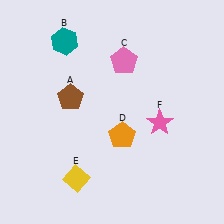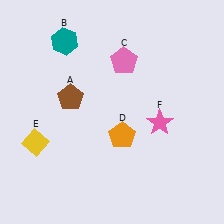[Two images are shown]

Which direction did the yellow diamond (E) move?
The yellow diamond (E) moved left.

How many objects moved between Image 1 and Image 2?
1 object moved between the two images.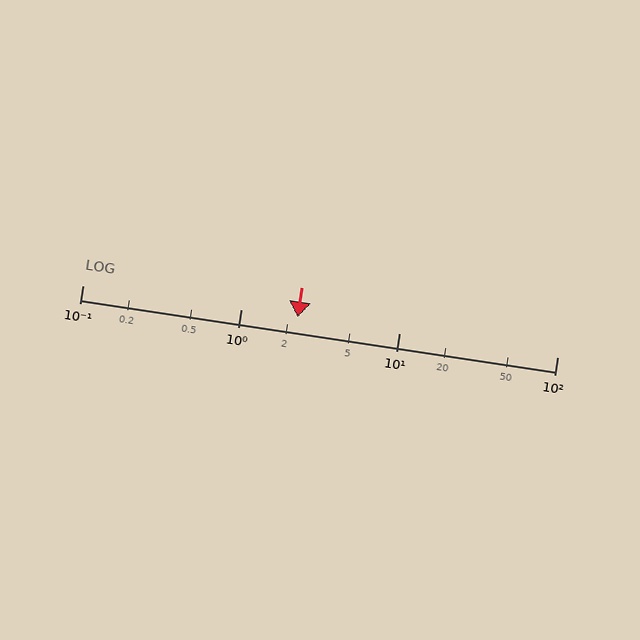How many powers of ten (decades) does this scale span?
The scale spans 3 decades, from 0.1 to 100.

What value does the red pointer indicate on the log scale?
The pointer indicates approximately 2.3.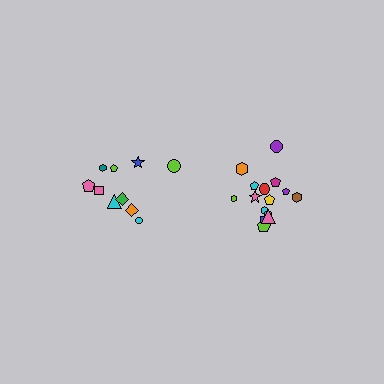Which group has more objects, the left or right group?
The right group.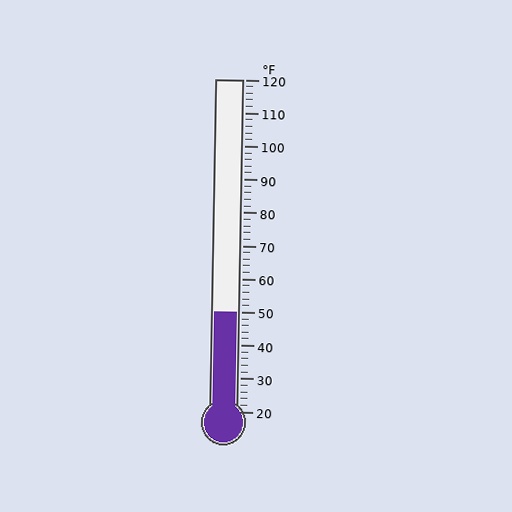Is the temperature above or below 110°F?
The temperature is below 110°F.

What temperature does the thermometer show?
The thermometer shows approximately 50°F.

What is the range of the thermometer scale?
The thermometer scale ranges from 20°F to 120°F.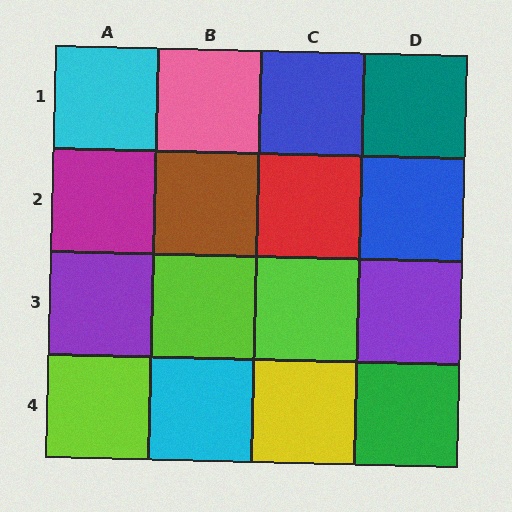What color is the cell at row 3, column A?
Purple.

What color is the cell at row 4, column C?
Yellow.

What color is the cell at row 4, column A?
Lime.